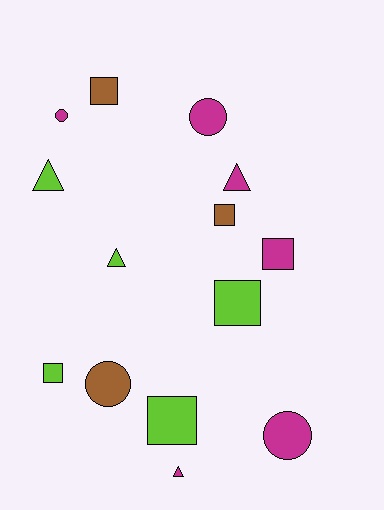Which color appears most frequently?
Magenta, with 6 objects.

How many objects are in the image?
There are 14 objects.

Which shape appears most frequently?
Square, with 6 objects.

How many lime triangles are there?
There are 2 lime triangles.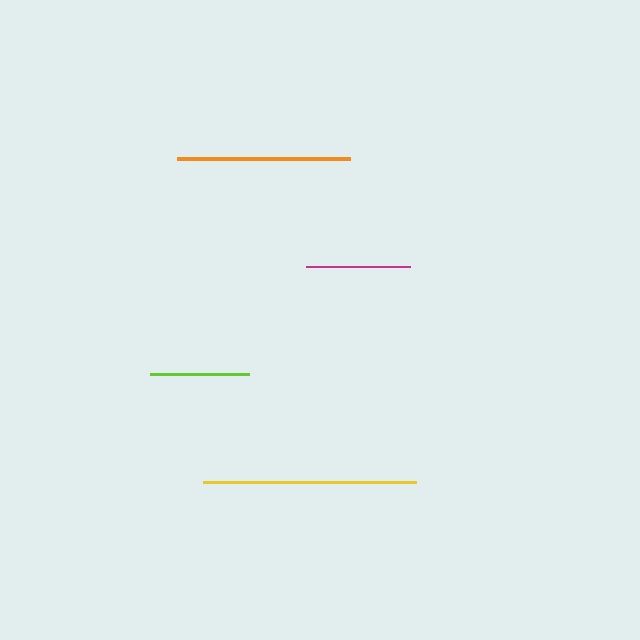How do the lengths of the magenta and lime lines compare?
The magenta and lime lines are approximately the same length.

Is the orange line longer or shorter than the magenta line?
The orange line is longer than the magenta line.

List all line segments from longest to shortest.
From longest to shortest: yellow, orange, magenta, lime.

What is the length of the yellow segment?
The yellow segment is approximately 213 pixels long.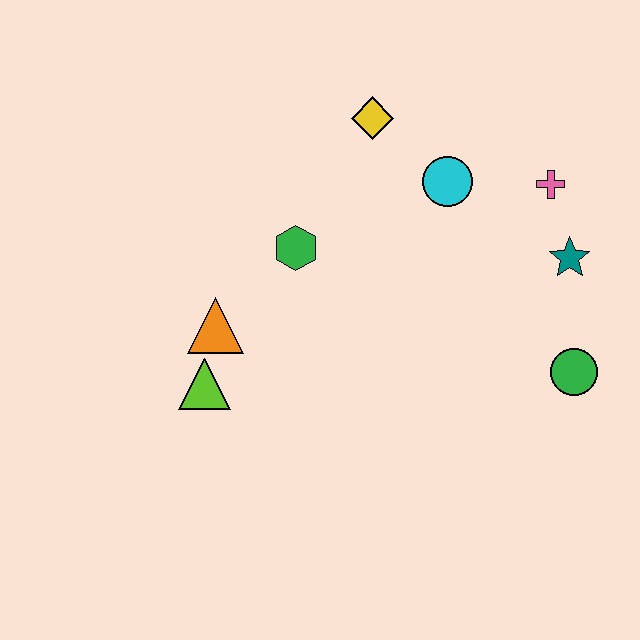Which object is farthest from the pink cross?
The lime triangle is farthest from the pink cross.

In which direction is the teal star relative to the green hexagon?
The teal star is to the right of the green hexagon.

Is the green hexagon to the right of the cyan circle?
No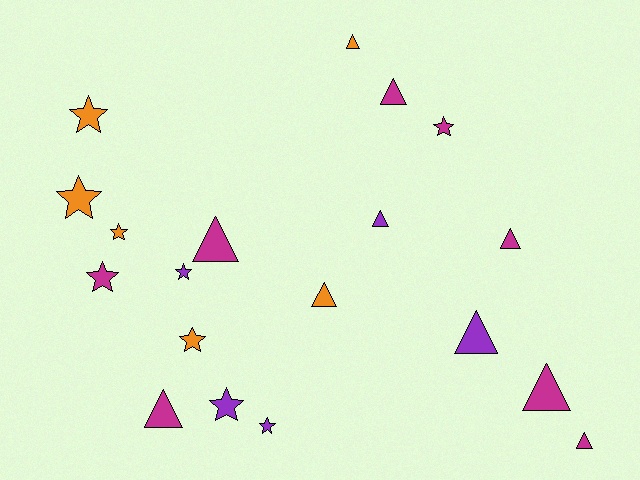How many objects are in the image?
There are 19 objects.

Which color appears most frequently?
Magenta, with 8 objects.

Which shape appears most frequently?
Triangle, with 10 objects.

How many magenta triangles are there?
There are 6 magenta triangles.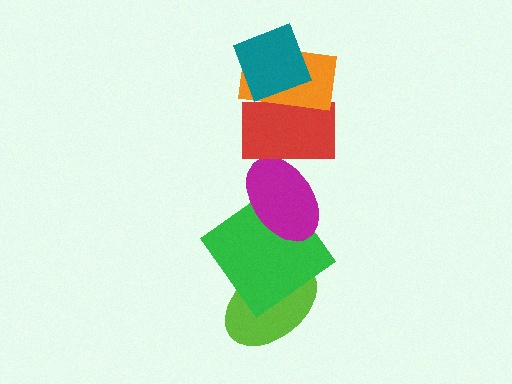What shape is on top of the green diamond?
The magenta ellipse is on top of the green diamond.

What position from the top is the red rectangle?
The red rectangle is 3rd from the top.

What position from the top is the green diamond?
The green diamond is 5th from the top.